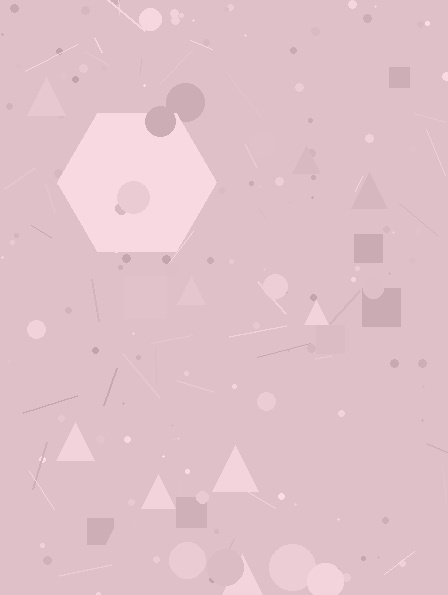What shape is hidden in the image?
A hexagon is hidden in the image.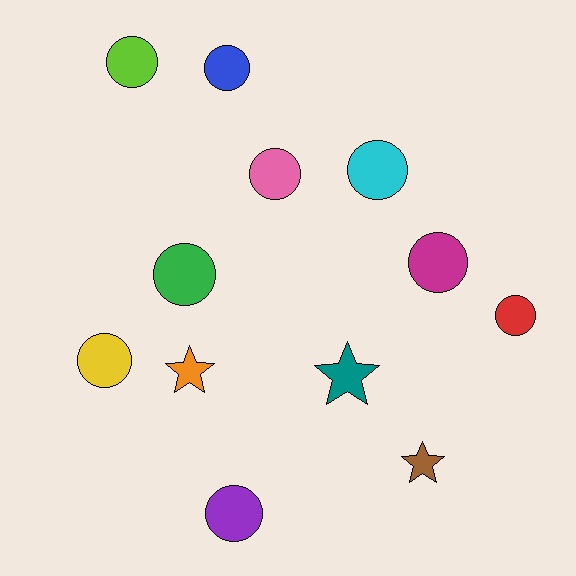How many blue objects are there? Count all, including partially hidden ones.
There is 1 blue object.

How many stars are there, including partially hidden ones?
There are 3 stars.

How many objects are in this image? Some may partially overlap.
There are 12 objects.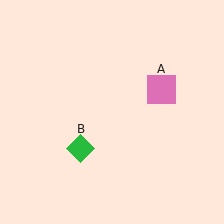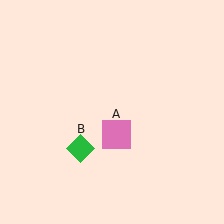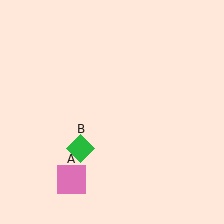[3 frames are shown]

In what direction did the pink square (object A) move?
The pink square (object A) moved down and to the left.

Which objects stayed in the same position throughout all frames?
Green diamond (object B) remained stationary.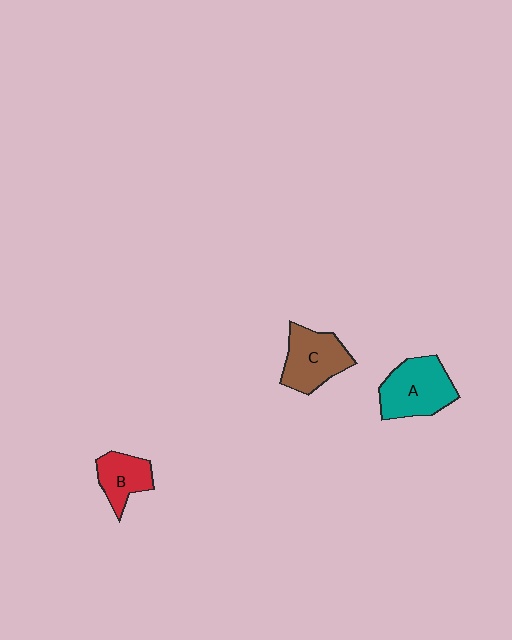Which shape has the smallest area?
Shape B (red).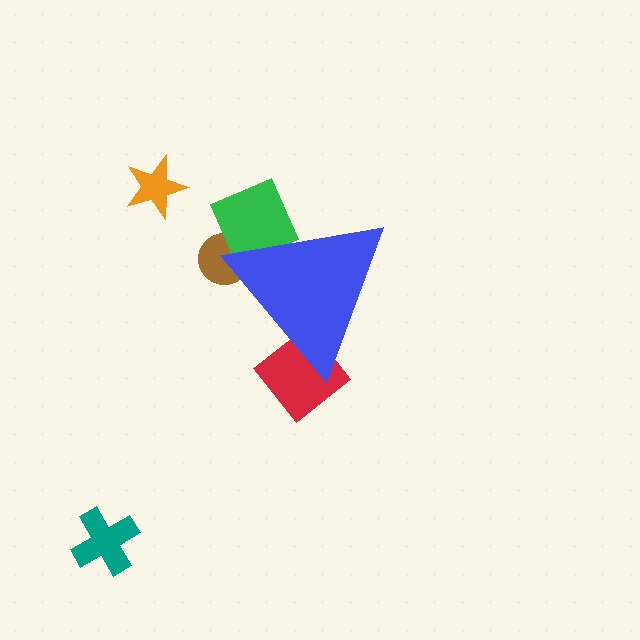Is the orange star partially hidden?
No, the orange star is fully visible.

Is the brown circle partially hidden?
Yes, the brown circle is partially hidden behind the blue triangle.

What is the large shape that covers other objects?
A blue triangle.